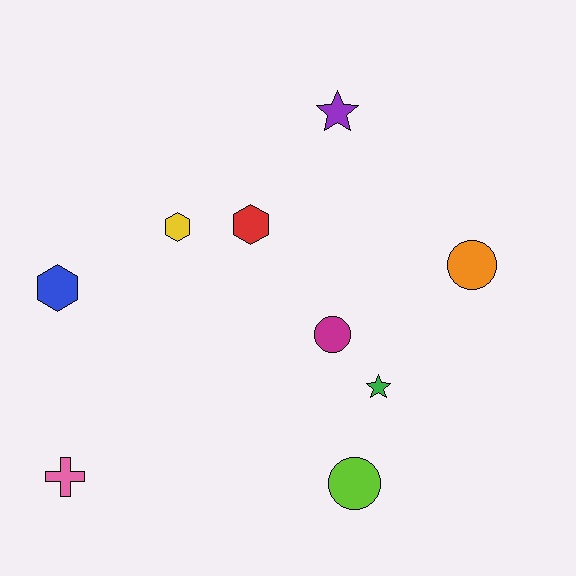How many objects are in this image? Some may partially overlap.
There are 9 objects.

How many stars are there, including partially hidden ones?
There are 2 stars.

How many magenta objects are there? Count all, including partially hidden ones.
There is 1 magenta object.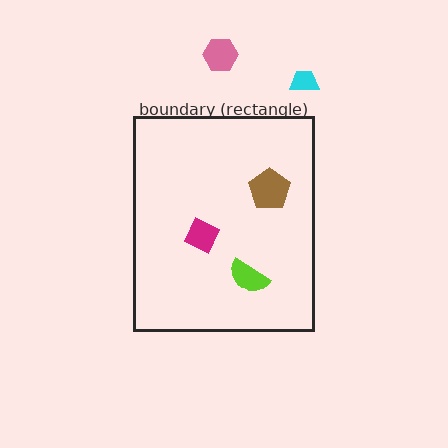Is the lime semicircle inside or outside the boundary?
Inside.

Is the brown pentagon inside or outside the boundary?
Inside.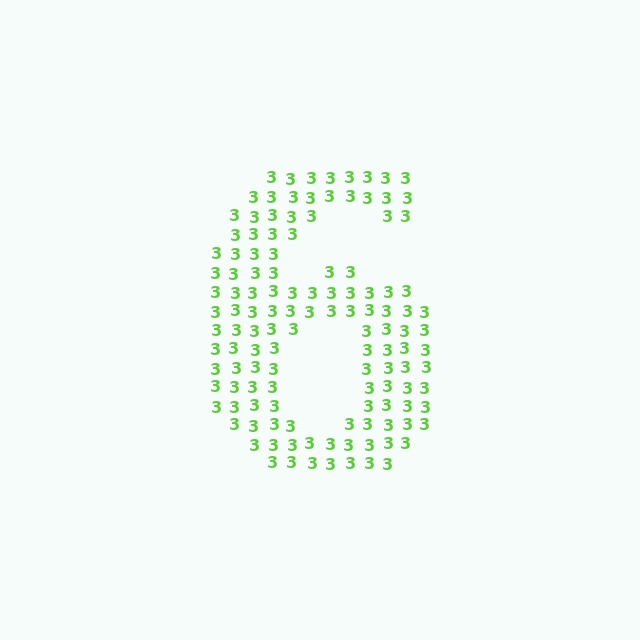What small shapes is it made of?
It is made of small digit 3's.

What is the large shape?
The large shape is the digit 6.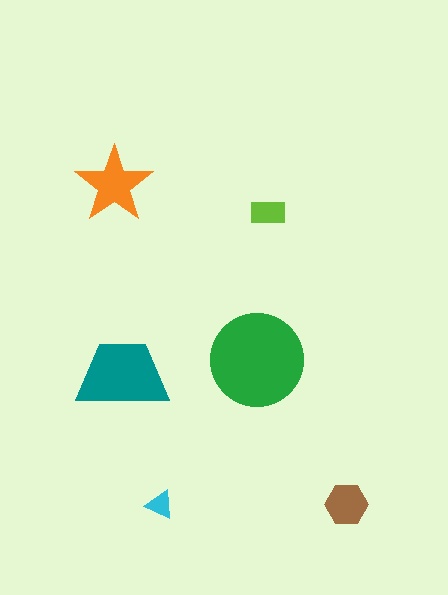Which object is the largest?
The green circle.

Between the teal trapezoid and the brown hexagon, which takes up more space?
The teal trapezoid.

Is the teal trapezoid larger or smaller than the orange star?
Larger.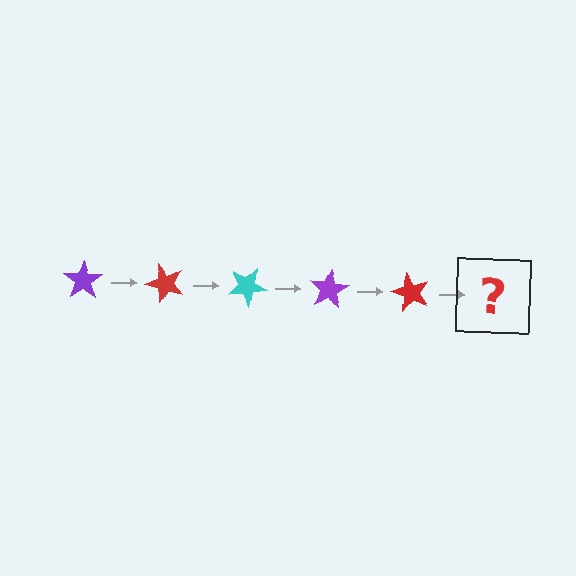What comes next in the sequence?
The next element should be a cyan star, rotated 250 degrees from the start.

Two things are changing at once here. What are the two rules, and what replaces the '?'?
The two rules are that it rotates 50 degrees each step and the color cycles through purple, red, and cyan. The '?' should be a cyan star, rotated 250 degrees from the start.